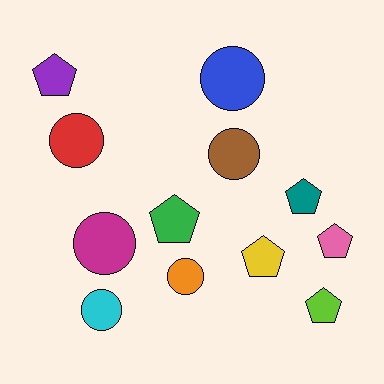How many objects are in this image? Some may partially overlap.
There are 12 objects.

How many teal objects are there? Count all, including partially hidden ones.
There is 1 teal object.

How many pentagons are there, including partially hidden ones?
There are 6 pentagons.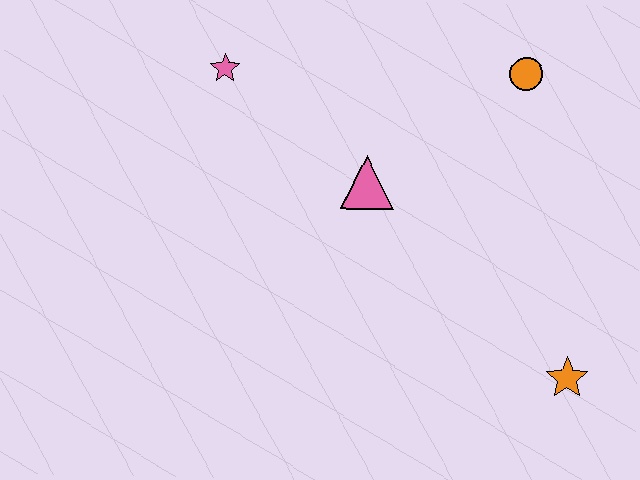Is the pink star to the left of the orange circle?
Yes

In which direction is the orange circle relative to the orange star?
The orange circle is above the orange star.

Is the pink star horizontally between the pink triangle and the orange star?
No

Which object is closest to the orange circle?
The pink triangle is closest to the orange circle.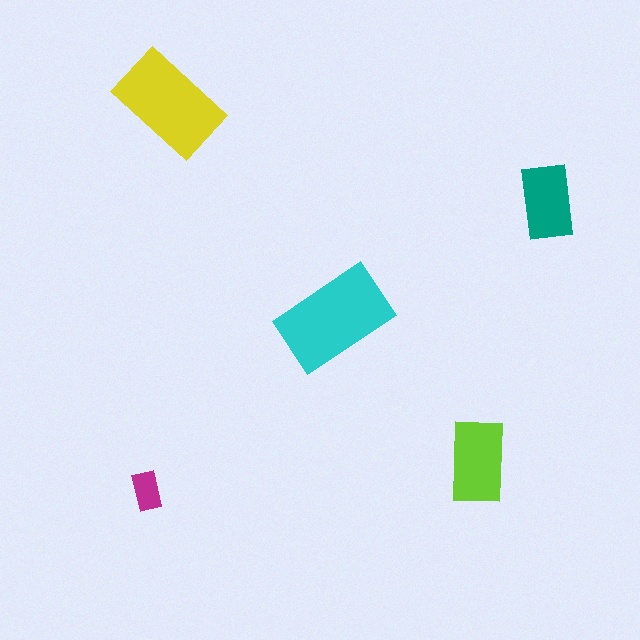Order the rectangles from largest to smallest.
the cyan one, the yellow one, the lime one, the teal one, the magenta one.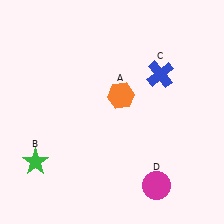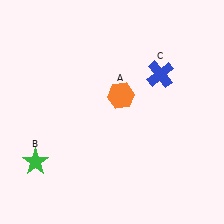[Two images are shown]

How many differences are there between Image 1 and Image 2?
There is 1 difference between the two images.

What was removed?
The magenta circle (D) was removed in Image 2.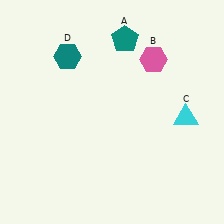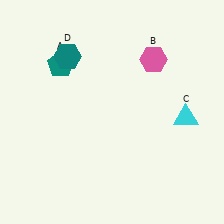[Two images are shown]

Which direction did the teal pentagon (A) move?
The teal pentagon (A) moved left.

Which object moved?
The teal pentagon (A) moved left.